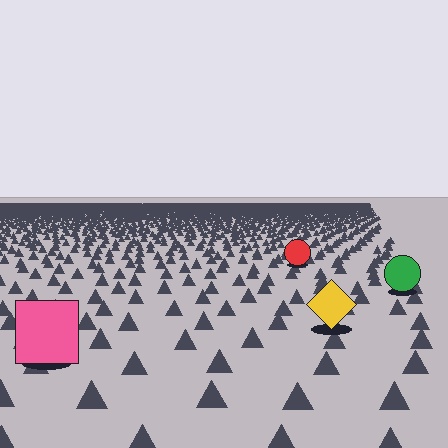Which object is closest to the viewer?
The pink square is closest. The texture marks near it are larger and more spread out.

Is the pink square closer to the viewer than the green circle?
Yes. The pink square is closer — you can tell from the texture gradient: the ground texture is coarser near it.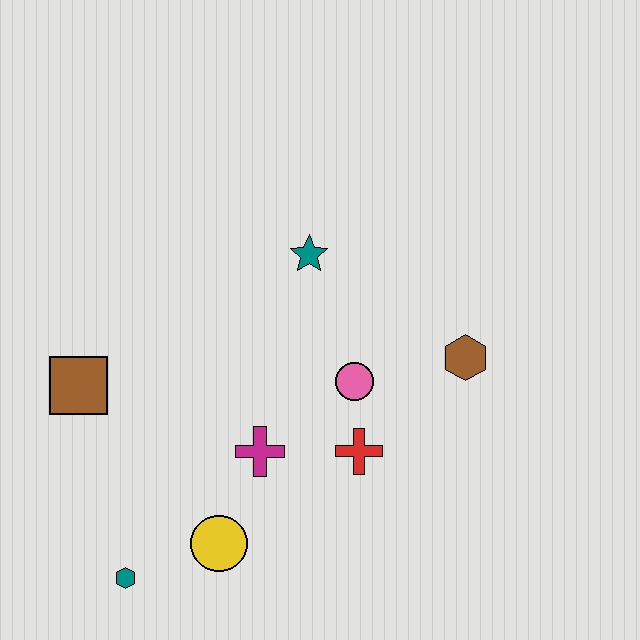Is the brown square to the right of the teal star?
No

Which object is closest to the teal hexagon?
The yellow circle is closest to the teal hexagon.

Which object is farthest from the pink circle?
The teal hexagon is farthest from the pink circle.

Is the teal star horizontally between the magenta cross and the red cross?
Yes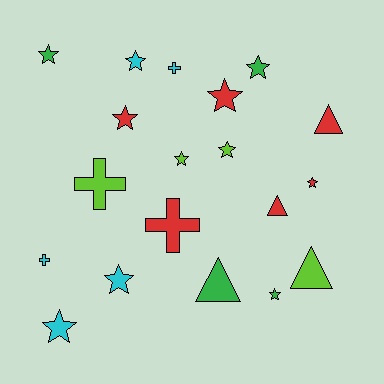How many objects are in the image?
There are 19 objects.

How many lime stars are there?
There are 2 lime stars.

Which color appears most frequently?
Red, with 6 objects.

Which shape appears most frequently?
Star, with 11 objects.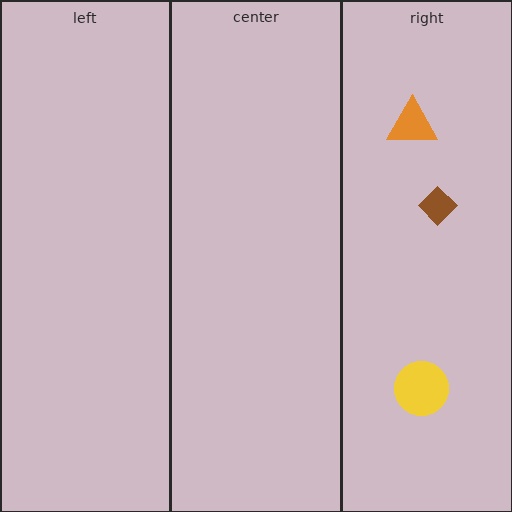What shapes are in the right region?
The orange triangle, the yellow circle, the brown diamond.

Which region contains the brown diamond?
The right region.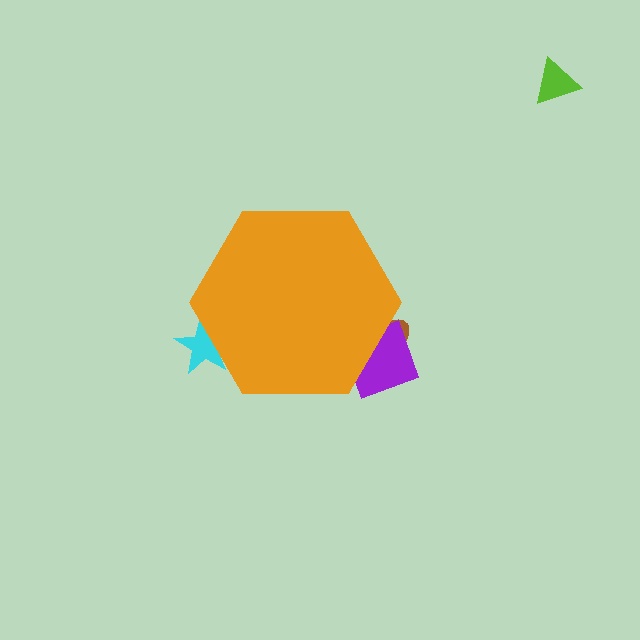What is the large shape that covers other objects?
An orange hexagon.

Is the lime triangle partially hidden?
No, the lime triangle is fully visible.